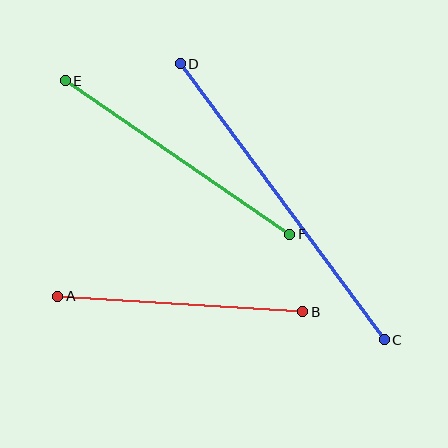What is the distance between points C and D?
The distance is approximately 343 pixels.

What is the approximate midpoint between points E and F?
The midpoint is at approximately (178, 158) pixels.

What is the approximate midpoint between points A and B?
The midpoint is at approximately (180, 304) pixels.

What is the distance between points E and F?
The distance is approximately 272 pixels.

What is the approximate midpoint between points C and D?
The midpoint is at approximately (282, 202) pixels.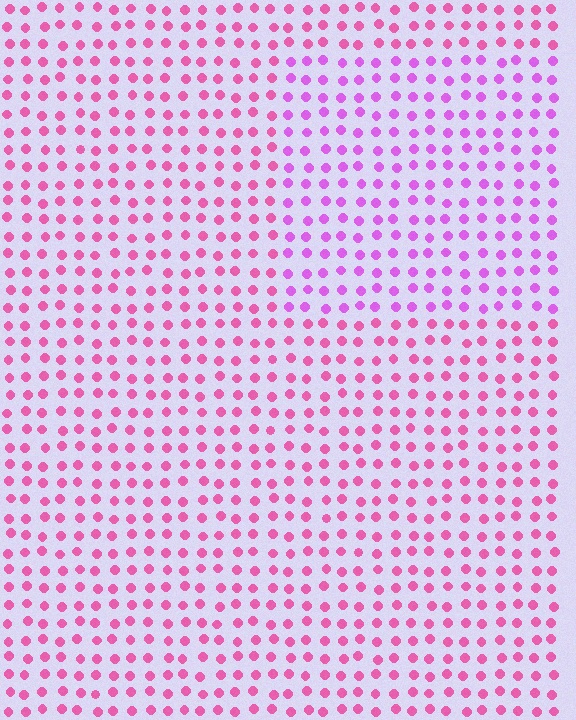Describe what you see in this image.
The image is filled with small pink elements in a uniform arrangement. A rectangle-shaped region is visible where the elements are tinted to a slightly different hue, forming a subtle color boundary.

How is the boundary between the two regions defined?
The boundary is defined purely by a slight shift in hue (about 31 degrees). Spacing, size, and orientation are identical on both sides.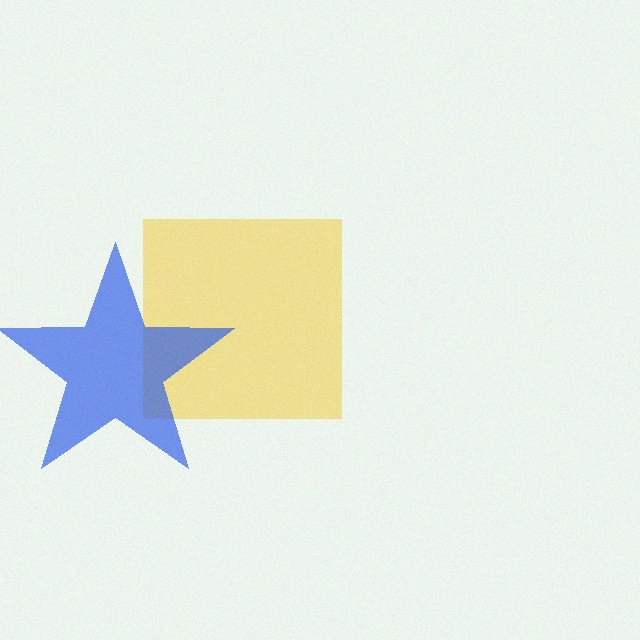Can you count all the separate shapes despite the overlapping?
Yes, there are 2 separate shapes.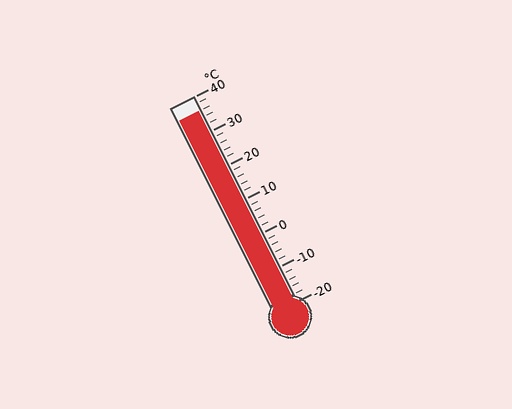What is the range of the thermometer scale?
The thermometer scale ranges from -20°C to 40°C.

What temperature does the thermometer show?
The thermometer shows approximately 36°C.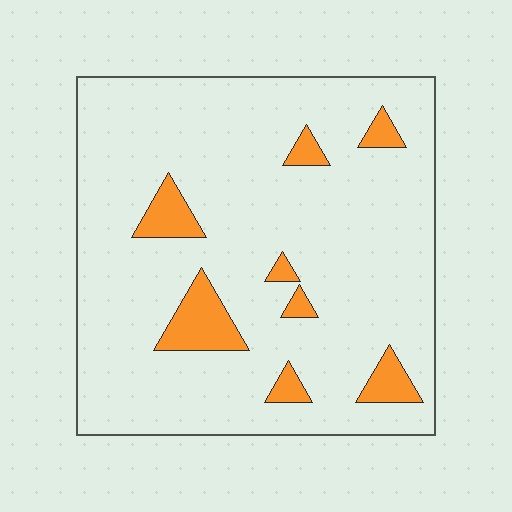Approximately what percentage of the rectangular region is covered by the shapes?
Approximately 10%.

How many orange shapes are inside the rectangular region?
8.